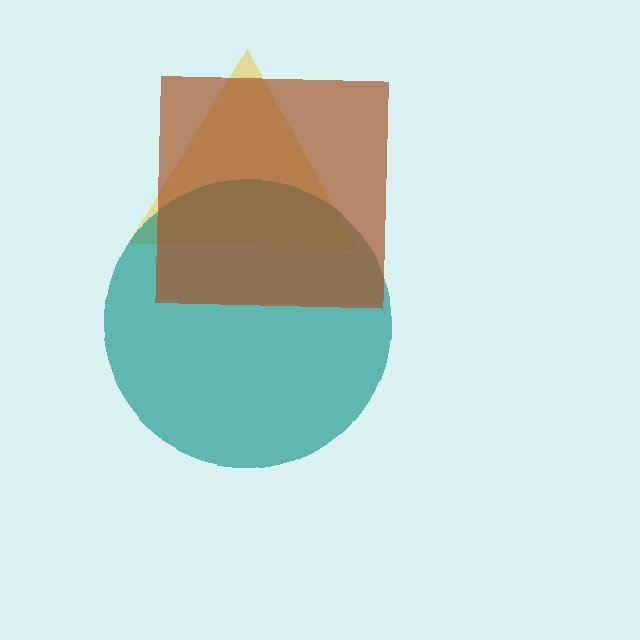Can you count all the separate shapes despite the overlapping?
Yes, there are 3 separate shapes.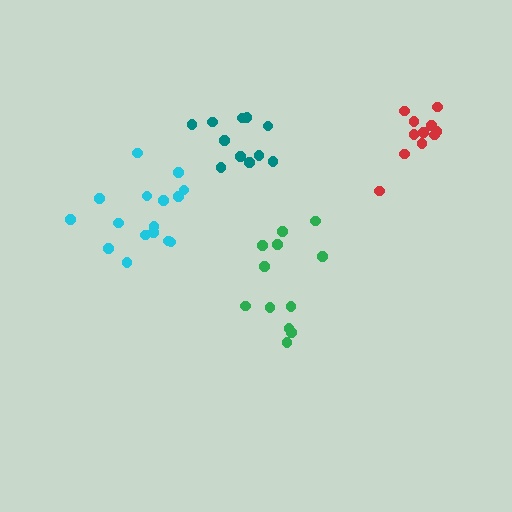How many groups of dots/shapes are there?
There are 4 groups.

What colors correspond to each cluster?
The clusters are colored: red, cyan, teal, green.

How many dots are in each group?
Group 1: 11 dots, Group 2: 16 dots, Group 3: 11 dots, Group 4: 12 dots (50 total).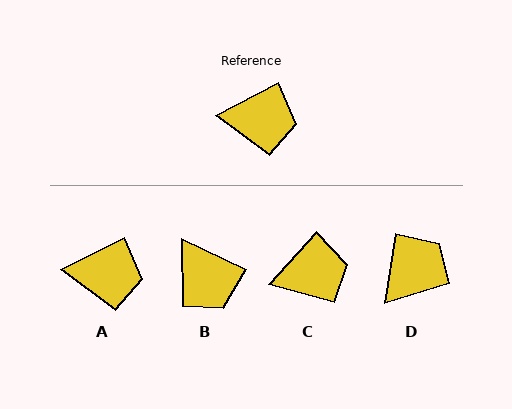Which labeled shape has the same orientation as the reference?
A.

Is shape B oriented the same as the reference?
No, it is off by about 53 degrees.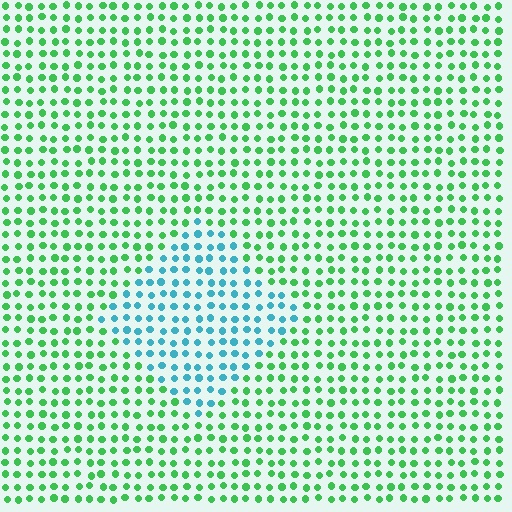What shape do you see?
I see a diamond.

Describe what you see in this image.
The image is filled with small green elements in a uniform arrangement. A diamond-shaped region is visible where the elements are tinted to a slightly different hue, forming a subtle color boundary.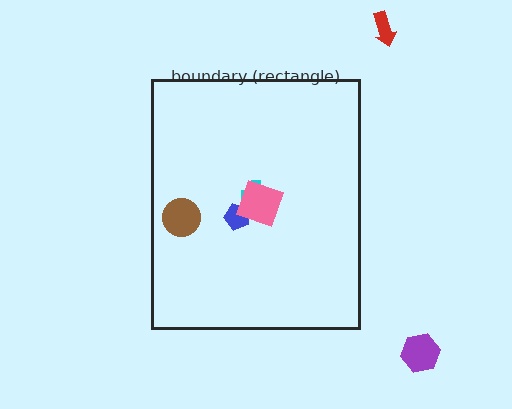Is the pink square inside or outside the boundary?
Inside.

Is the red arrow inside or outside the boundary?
Outside.